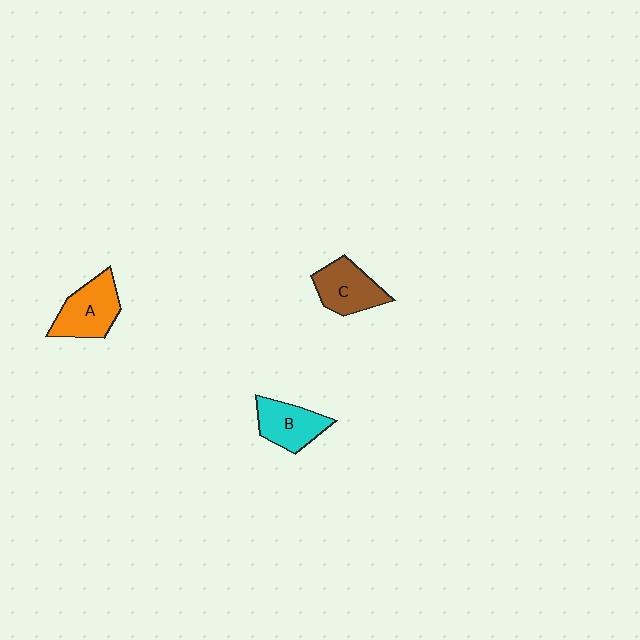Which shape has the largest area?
Shape A (orange).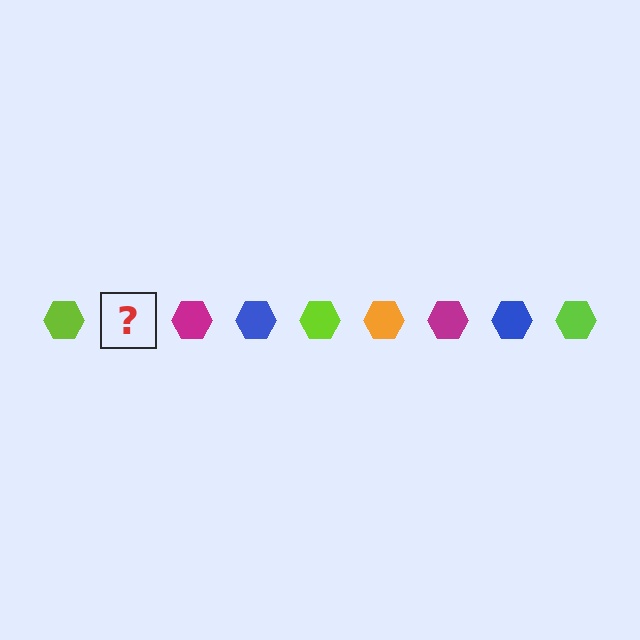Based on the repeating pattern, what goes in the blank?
The blank should be an orange hexagon.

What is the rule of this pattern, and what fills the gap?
The rule is that the pattern cycles through lime, orange, magenta, blue hexagons. The gap should be filled with an orange hexagon.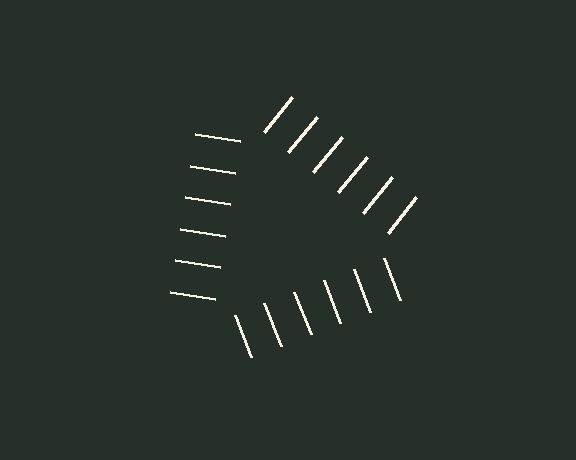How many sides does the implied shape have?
3 sides — the line-ends trace a triangle.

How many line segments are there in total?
18 — 6 along each of the 3 edges.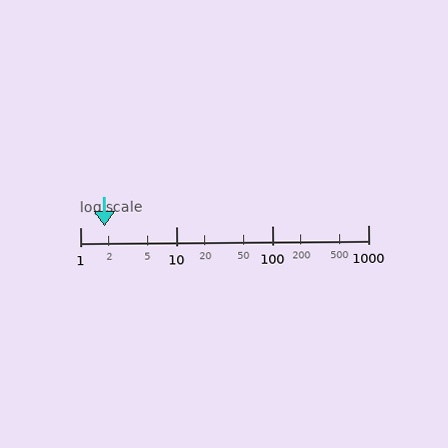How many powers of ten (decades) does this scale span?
The scale spans 3 decades, from 1 to 1000.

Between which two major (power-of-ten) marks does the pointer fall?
The pointer is between 1 and 10.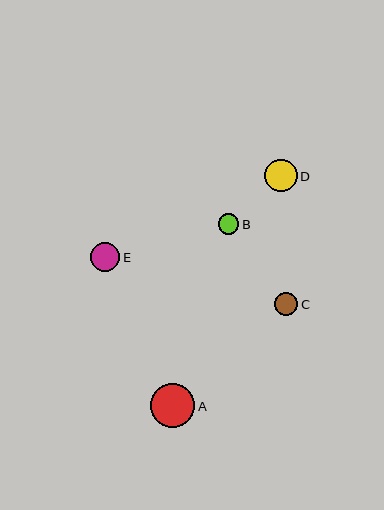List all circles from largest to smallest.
From largest to smallest: A, D, E, C, B.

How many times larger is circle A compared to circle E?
Circle A is approximately 1.5 times the size of circle E.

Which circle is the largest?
Circle A is the largest with a size of approximately 44 pixels.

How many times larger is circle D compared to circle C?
Circle D is approximately 1.4 times the size of circle C.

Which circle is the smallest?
Circle B is the smallest with a size of approximately 20 pixels.